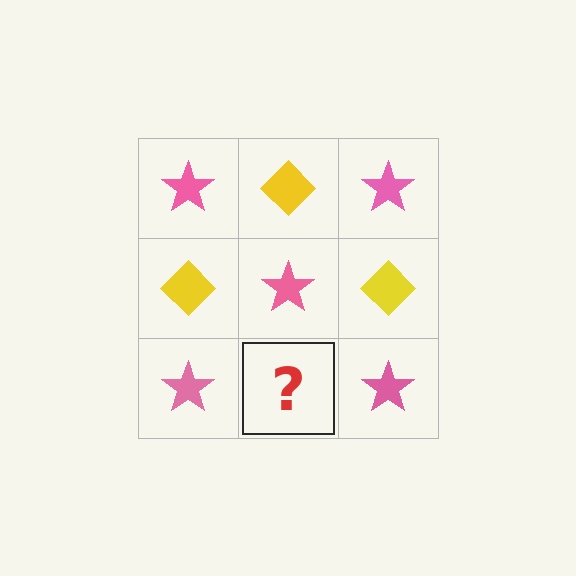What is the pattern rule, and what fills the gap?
The rule is that it alternates pink star and yellow diamond in a checkerboard pattern. The gap should be filled with a yellow diamond.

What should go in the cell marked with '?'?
The missing cell should contain a yellow diamond.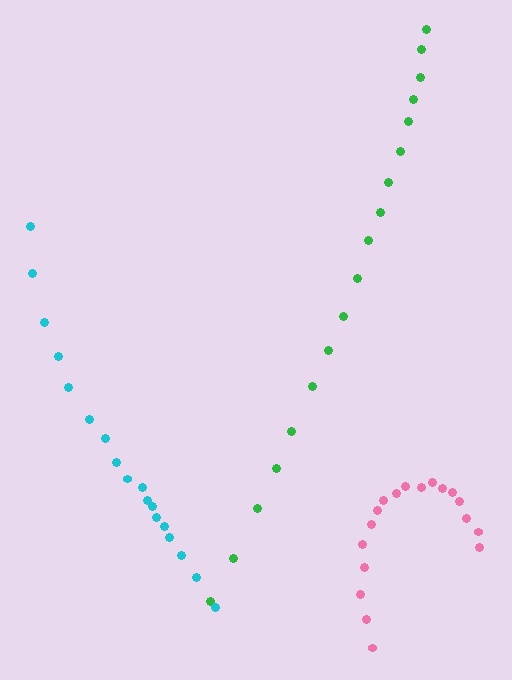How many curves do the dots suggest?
There are 3 distinct paths.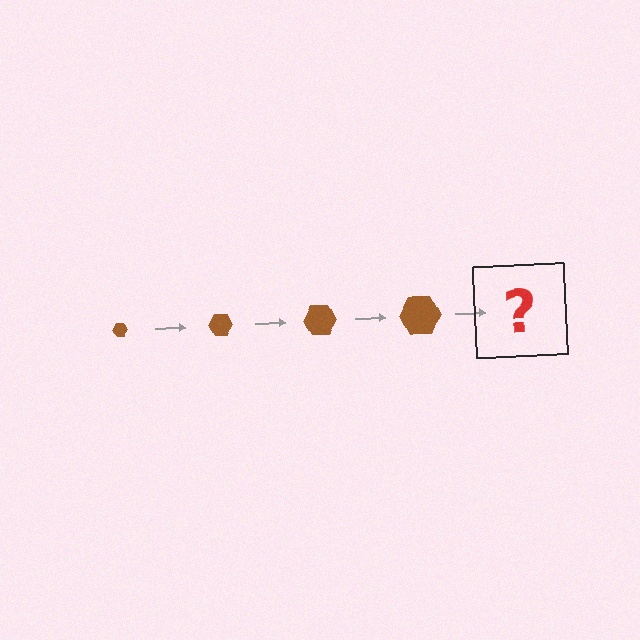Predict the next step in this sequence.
The next step is a brown hexagon, larger than the previous one.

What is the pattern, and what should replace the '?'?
The pattern is that the hexagon gets progressively larger each step. The '?' should be a brown hexagon, larger than the previous one.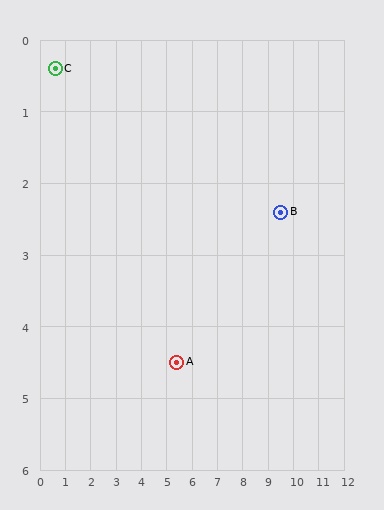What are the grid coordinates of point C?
Point C is at approximately (0.6, 0.4).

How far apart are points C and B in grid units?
Points C and B are about 9.1 grid units apart.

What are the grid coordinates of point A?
Point A is at approximately (5.4, 4.5).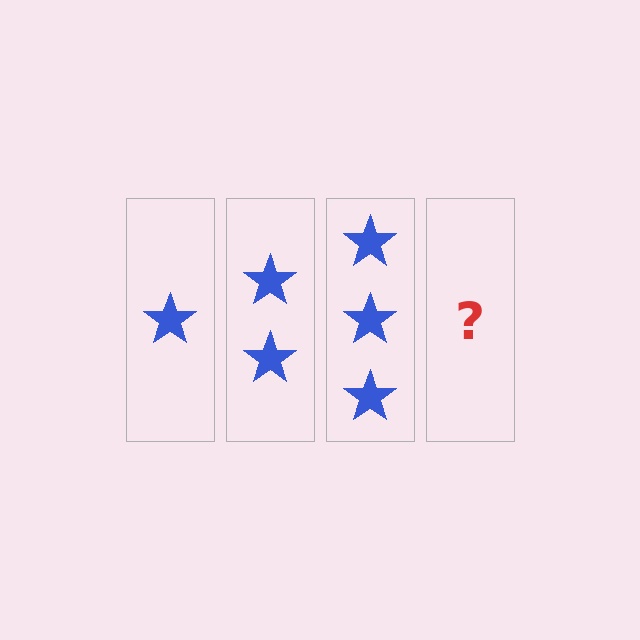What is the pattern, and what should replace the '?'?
The pattern is that each step adds one more star. The '?' should be 4 stars.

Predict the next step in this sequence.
The next step is 4 stars.